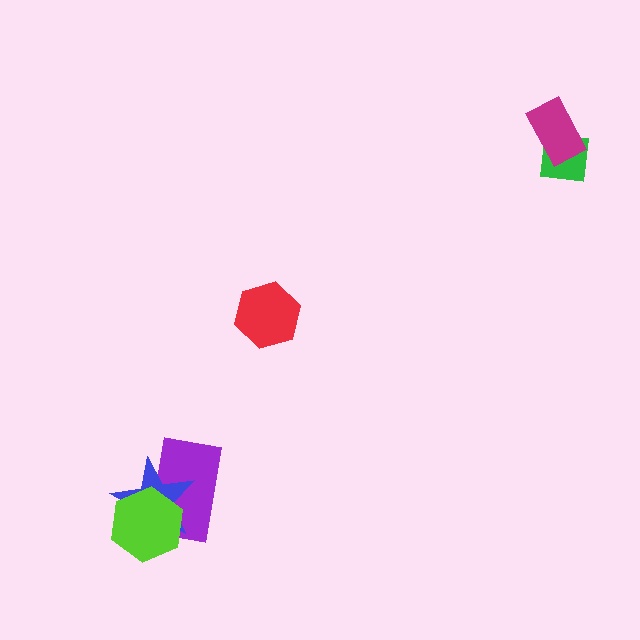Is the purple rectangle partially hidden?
Yes, it is partially covered by another shape.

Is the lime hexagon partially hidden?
No, no other shape covers it.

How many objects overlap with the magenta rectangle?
1 object overlaps with the magenta rectangle.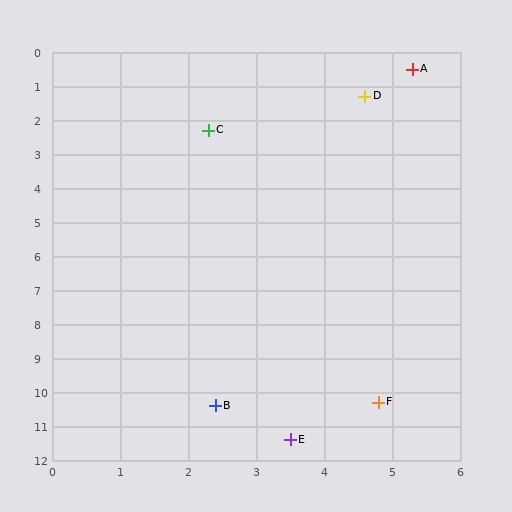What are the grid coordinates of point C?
Point C is at approximately (2.3, 2.3).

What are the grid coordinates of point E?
Point E is at approximately (3.5, 11.4).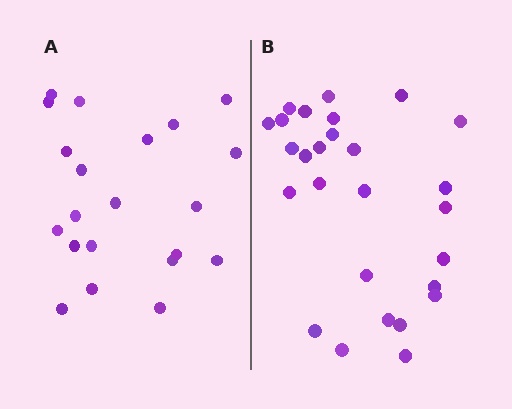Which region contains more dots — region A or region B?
Region B (the right region) has more dots.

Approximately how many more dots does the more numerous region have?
Region B has about 6 more dots than region A.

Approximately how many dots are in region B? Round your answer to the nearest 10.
About 30 dots. (The exact count is 27, which rounds to 30.)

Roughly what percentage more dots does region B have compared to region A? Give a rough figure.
About 30% more.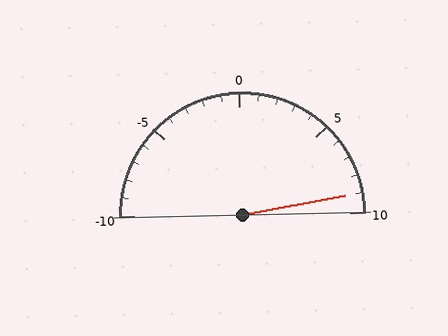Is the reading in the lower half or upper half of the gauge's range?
The reading is in the upper half of the range (-10 to 10).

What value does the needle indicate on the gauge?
The needle indicates approximately 9.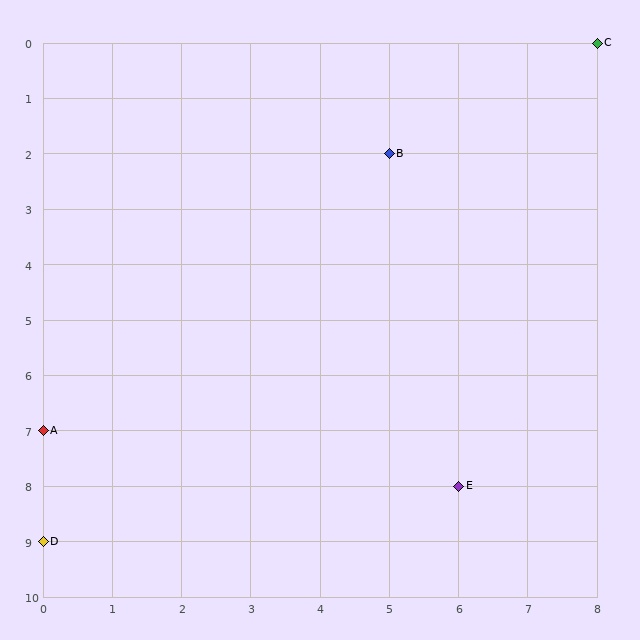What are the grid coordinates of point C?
Point C is at grid coordinates (8, 0).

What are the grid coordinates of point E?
Point E is at grid coordinates (6, 8).